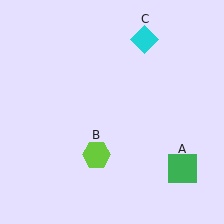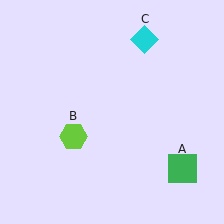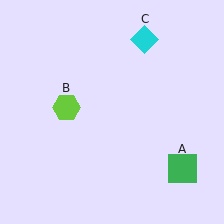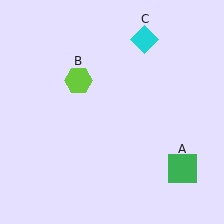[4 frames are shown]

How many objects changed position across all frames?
1 object changed position: lime hexagon (object B).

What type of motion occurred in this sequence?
The lime hexagon (object B) rotated clockwise around the center of the scene.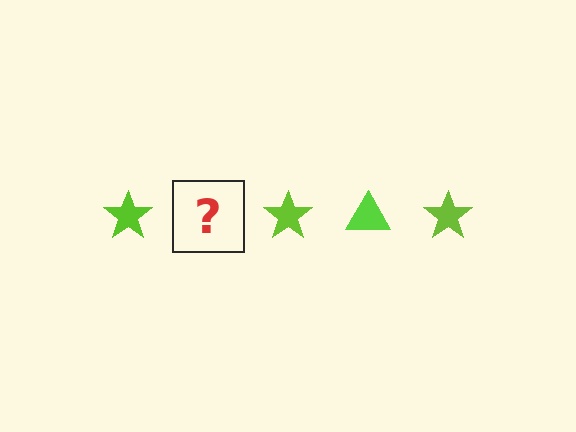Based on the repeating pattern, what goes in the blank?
The blank should be a lime triangle.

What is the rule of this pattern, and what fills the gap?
The rule is that the pattern cycles through star, triangle shapes in lime. The gap should be filled with a lime triangle.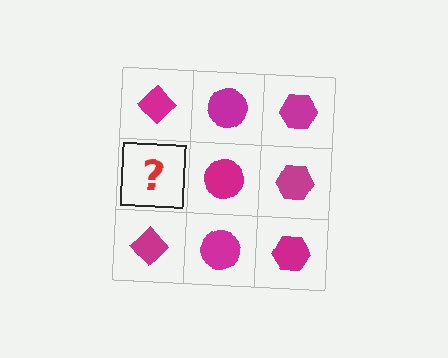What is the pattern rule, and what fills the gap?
The rule is that each column has a consistent shape. The gap should be filled with a magenta diamond.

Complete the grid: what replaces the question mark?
The question mark should be replaced with a magenta diamond.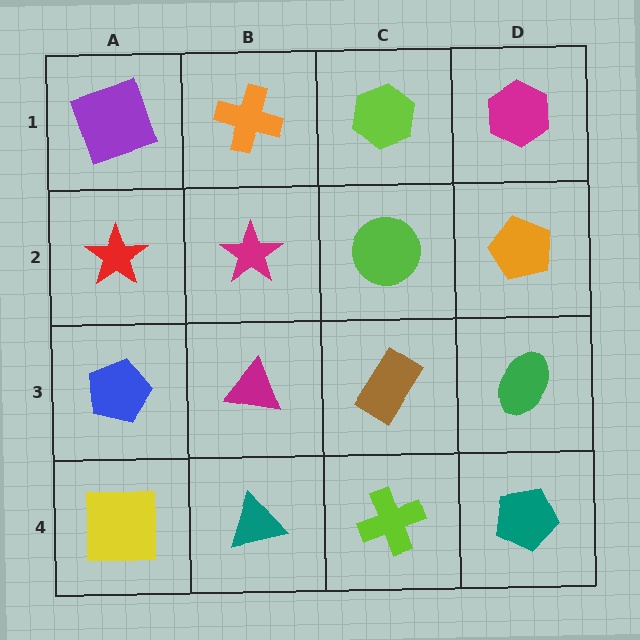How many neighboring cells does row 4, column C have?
3.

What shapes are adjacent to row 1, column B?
A magenta star (row 2, column B), a purple square (row 1, column A), a lime hexagon (row 1, column C).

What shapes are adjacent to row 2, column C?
A lime hexagon (row 1, column C), a brown rectangle (row 3, column C), a magenta star (row 2, column B), an orange pentagon (row 2, column D).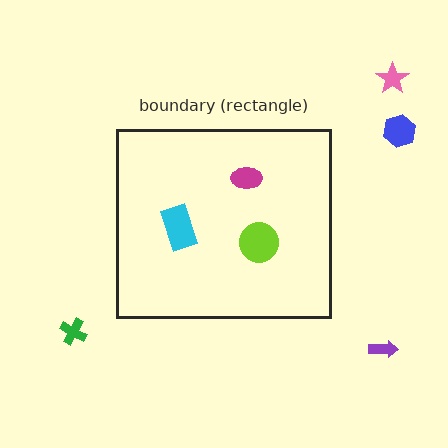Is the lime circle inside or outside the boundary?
Inside.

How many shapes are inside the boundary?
3 inside, 4 outside.